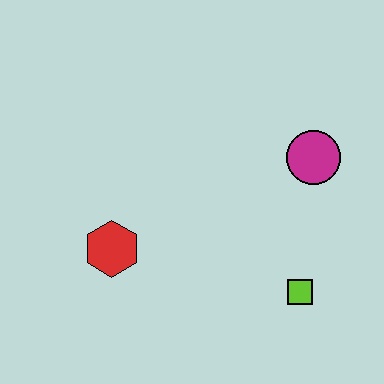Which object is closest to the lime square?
The magenta circle is closest to the lime square.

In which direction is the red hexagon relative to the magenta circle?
The red hexagon is to the left of the magenta circle.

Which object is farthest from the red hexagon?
The magenta circle is farthest from the red hexagon.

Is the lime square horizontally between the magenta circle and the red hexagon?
Yes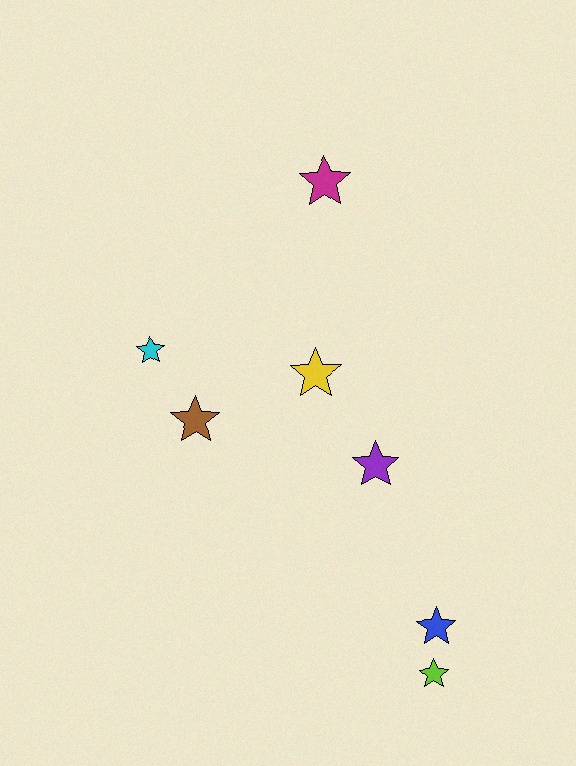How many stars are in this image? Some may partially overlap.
There are 7 stars.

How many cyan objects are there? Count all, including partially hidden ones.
There is 1 cyan object.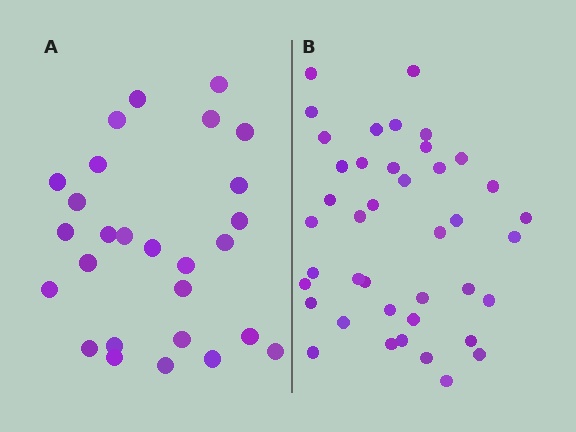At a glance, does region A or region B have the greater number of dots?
Region B (the right region) has more dots.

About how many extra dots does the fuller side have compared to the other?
Region B has approximately 15 more dots than region A.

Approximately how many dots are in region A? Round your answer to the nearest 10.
About 30 dots. (The exact count is 27, which rounds to 30.)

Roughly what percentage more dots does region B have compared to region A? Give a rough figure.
About 50% more.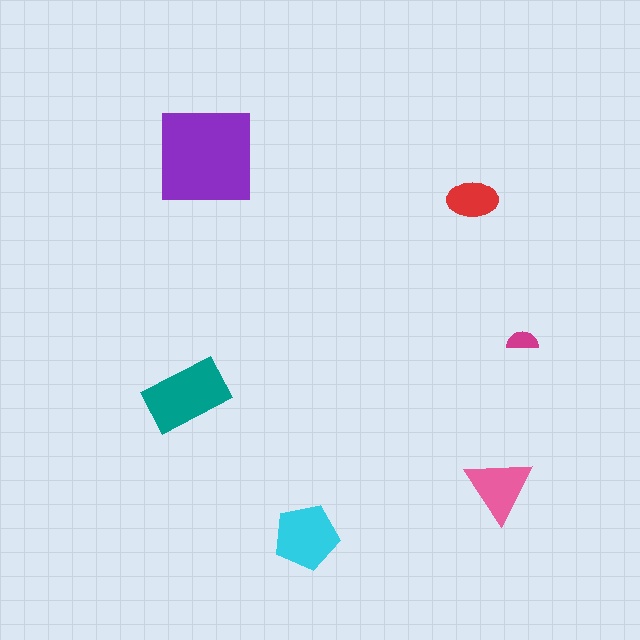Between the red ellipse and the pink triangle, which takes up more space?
The pink triangle.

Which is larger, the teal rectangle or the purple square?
The purple square.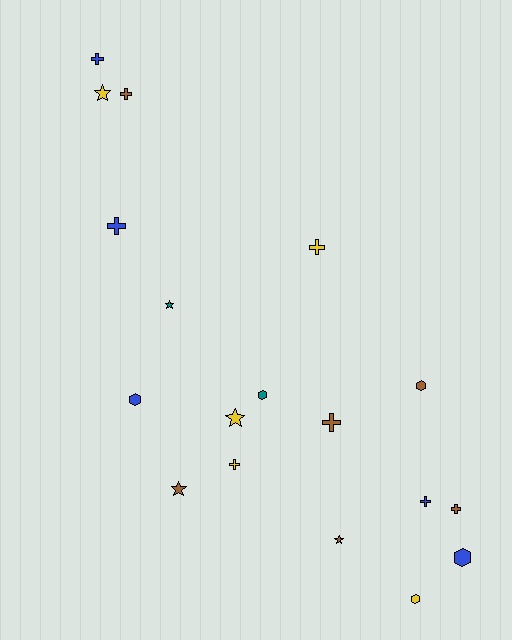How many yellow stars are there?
There are 2 yellow stars.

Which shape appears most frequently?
Cross, with 8 objects.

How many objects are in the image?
There are 18 objects.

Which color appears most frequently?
Brown, with 6 objects.